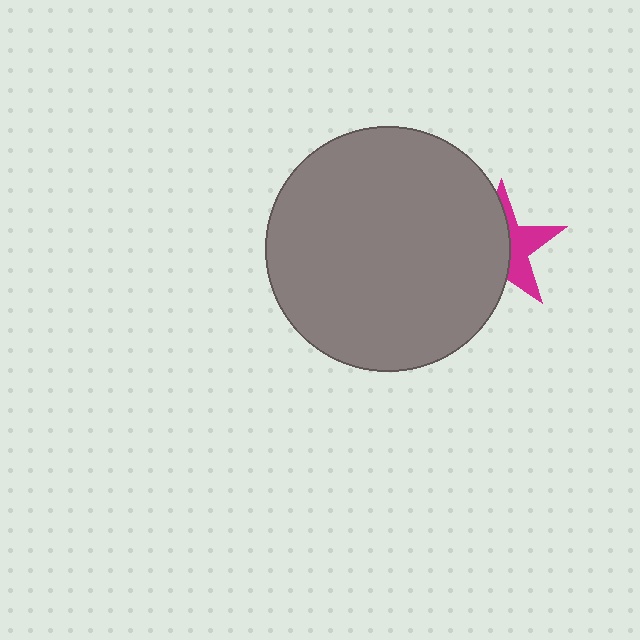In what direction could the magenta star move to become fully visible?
The magenta star could move right. That would shift it out from behind the gray circle entirely.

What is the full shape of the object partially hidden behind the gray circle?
The partially hidden object is a magenta star.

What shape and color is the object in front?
The object in front is a gray circle.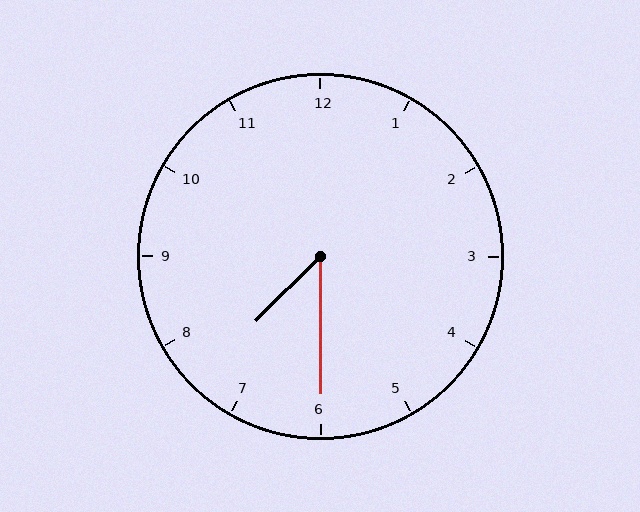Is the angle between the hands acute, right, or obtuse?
It is acute.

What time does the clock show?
7:30.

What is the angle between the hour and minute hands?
Approximately 45 degrees.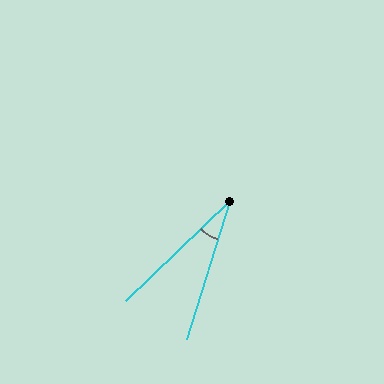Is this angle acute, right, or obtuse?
It is acute.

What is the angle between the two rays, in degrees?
Approximately 29 degrees.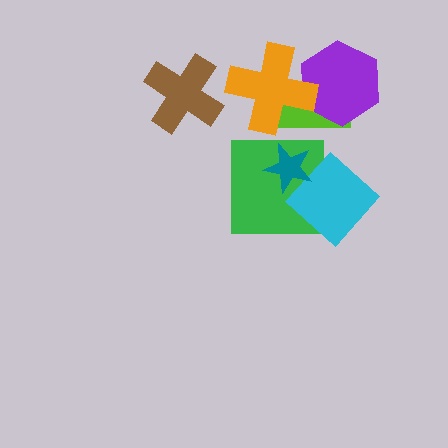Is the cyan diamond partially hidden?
Yes, it is partially covered by another shape.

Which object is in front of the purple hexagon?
The orange cross is in front of the purple hexagon.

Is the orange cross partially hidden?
No, no other shape covers it.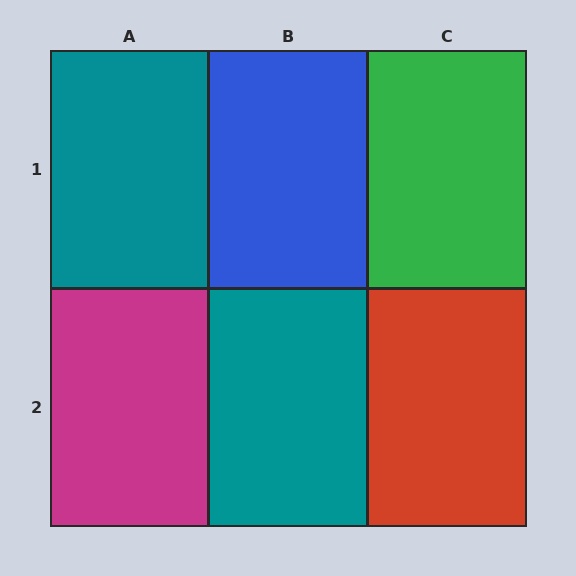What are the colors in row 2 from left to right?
Magenta, teal, red.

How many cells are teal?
2 cells are teal.